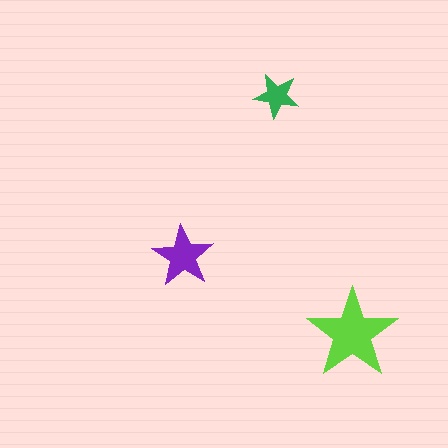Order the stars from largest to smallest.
the lime one, the purple one, the green one.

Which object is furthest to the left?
The purple star is leftmost.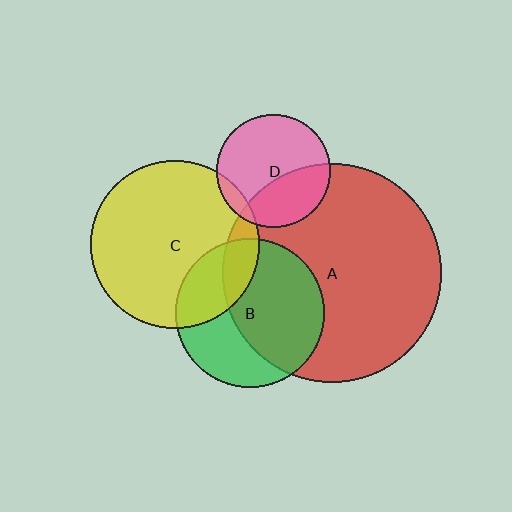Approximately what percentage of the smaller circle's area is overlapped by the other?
Approximately 35%.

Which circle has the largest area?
Circle A (red).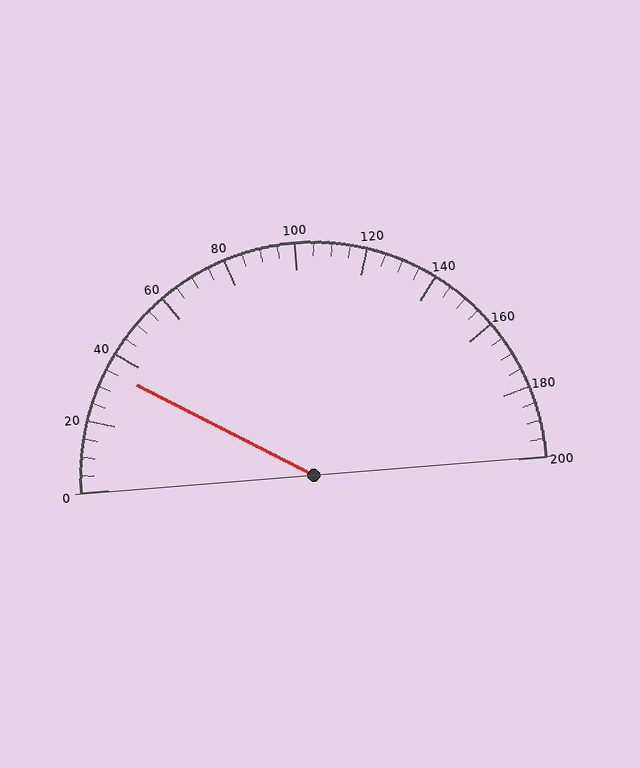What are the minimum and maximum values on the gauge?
The gauge ranges from 0 to 200.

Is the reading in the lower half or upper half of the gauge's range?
The reading is in the lower half of the range (0 to 200).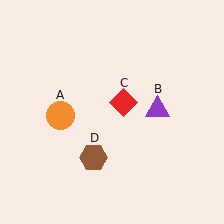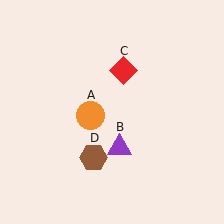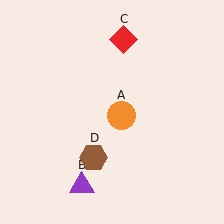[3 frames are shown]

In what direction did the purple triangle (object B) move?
The purple triangle (object B) moved down and to the left.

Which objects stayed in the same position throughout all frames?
Brown hexagon (object D) remained stationary.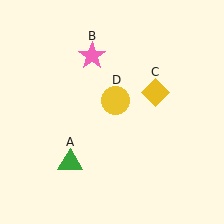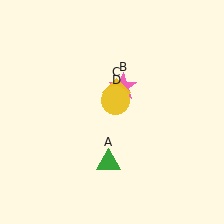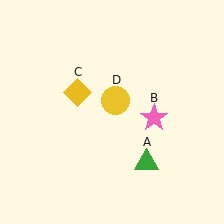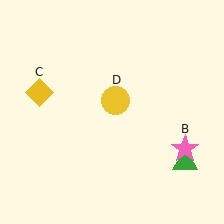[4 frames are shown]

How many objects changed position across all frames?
3 objects changed position: green triangle (object A), pink star (object B), yellow diamond (object C).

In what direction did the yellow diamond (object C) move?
The yellow diamond (object C) moved left.